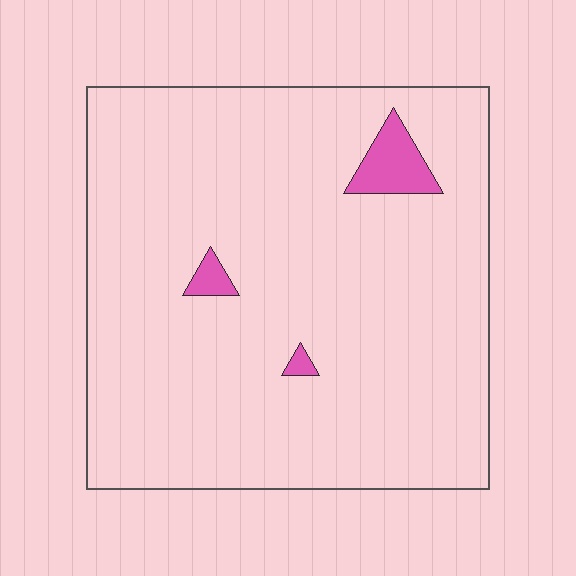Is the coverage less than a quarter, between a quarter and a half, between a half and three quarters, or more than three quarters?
Less than a quarter.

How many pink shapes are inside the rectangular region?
3.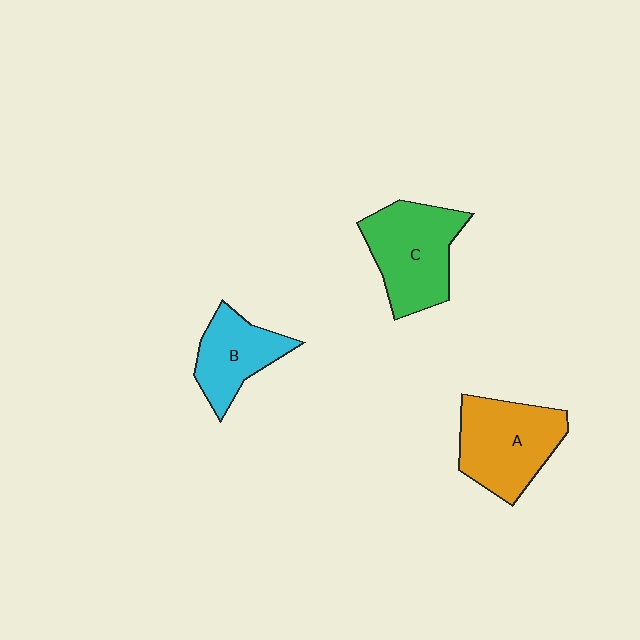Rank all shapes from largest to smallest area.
From largest to smallest: C (green), A (orange), B (cyan).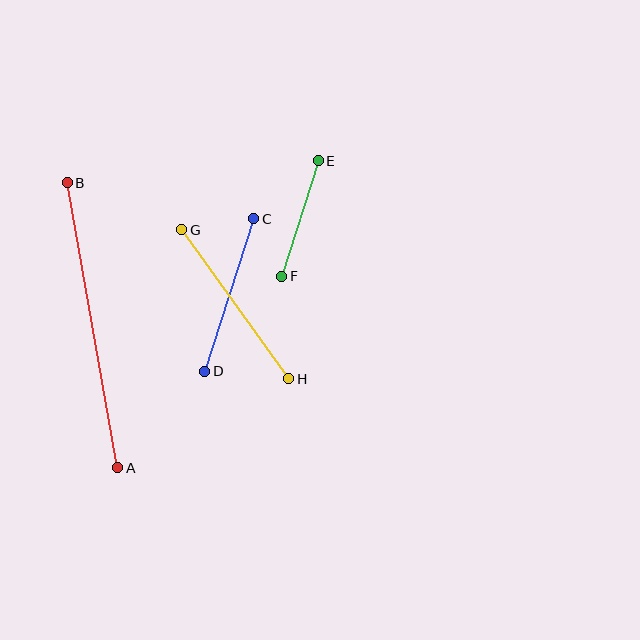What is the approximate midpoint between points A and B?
The midpoint is at approximately (93, 325) pixels.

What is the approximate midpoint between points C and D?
The midpoint is at approximately (229, 295) pixels.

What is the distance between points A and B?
The distance is approximately 289 pixels.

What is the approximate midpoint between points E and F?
The midpoint is at approximately (300, 218) pixels.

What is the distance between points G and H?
The distance is approximately 183 pixels.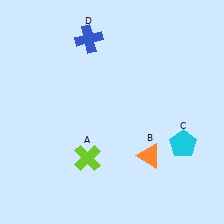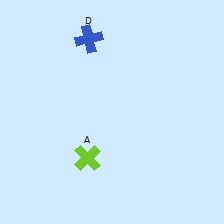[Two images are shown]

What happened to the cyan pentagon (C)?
The cyan pentagon (C) was removed in Image 2. It was in the bottom-right area of Image 1.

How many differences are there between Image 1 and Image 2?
There are 2 differences between the two images.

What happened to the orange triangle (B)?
The orange triangle (B) was removed in Image 2. It was in the bottom-right area of Image 1.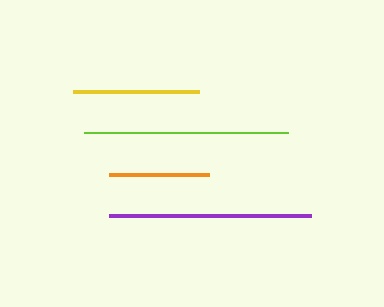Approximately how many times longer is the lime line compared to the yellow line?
The lime line is approximately 1.6 times the length of the yellow line.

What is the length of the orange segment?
The orange segment is approximately 99 pixels long.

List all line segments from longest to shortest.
From longest to shortest: lime, purple, yellow, orange.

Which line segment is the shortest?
The orange line is the shortest at approximately 99 pixels.